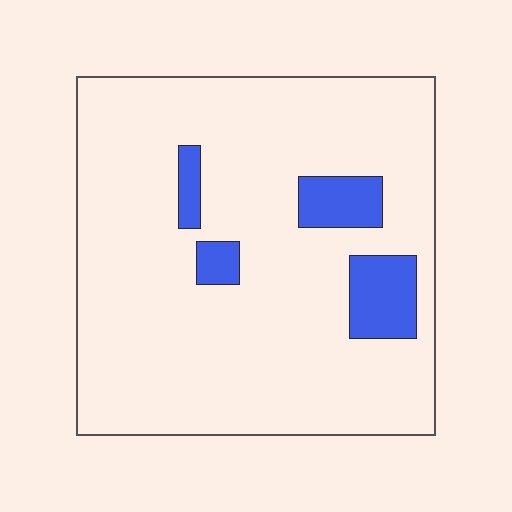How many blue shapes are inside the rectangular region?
4.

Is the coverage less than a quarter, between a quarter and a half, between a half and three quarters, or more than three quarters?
Less than a quarter.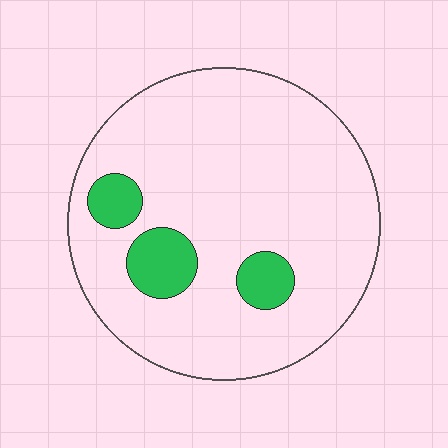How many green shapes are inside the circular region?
3.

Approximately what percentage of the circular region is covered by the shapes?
Approximately 10%.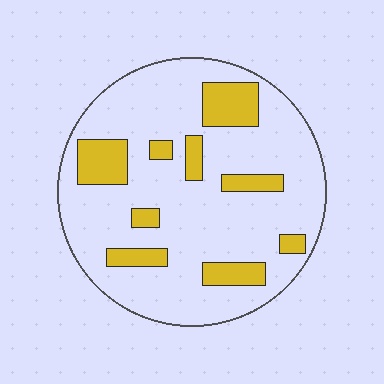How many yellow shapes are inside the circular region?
9.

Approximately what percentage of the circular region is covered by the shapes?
Approximately 20%.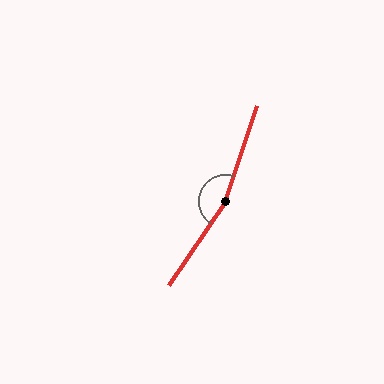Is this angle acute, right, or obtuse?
It is obtuse.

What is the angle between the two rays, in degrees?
Approximately 165 degrees.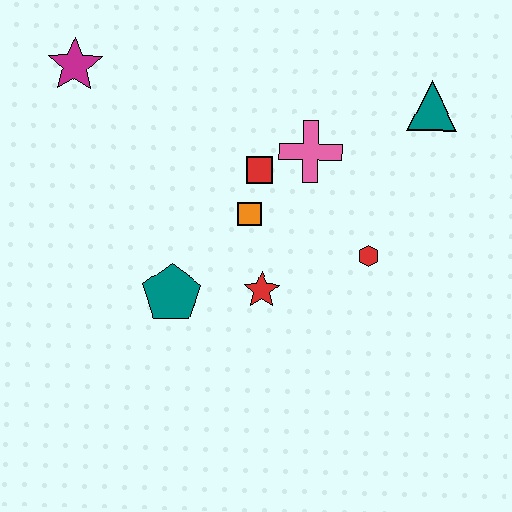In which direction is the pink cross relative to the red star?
The pink cross is above the red star.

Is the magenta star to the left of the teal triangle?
Yes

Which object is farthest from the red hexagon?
The magenta star is farthest from the red hexagon.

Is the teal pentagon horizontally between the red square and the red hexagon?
No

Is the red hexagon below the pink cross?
Yes